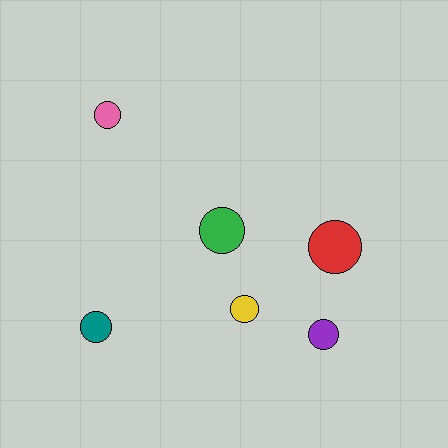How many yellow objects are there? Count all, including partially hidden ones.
There is 1 yellow object.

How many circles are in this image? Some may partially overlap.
There are 6 circles.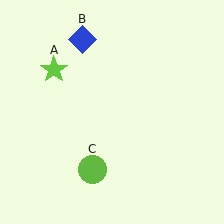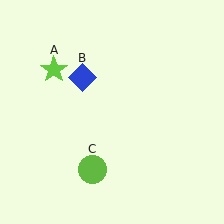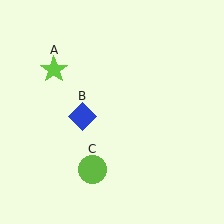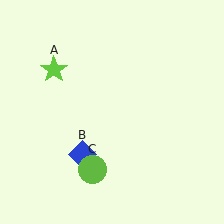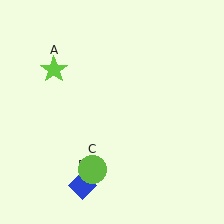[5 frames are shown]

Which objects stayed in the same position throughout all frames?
Lime star (object A) and lime circle (object C) remained stationary.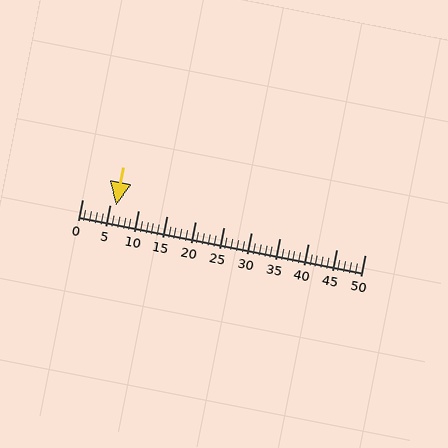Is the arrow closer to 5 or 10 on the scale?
The arrow is closer to 5.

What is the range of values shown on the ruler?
The ruler shows values from 0 to 50.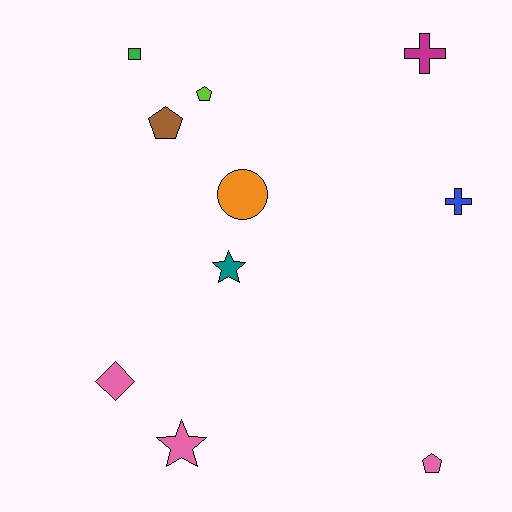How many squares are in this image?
There is 1 square.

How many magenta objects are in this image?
There is 1 magenta object.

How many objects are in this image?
There are 10 objects.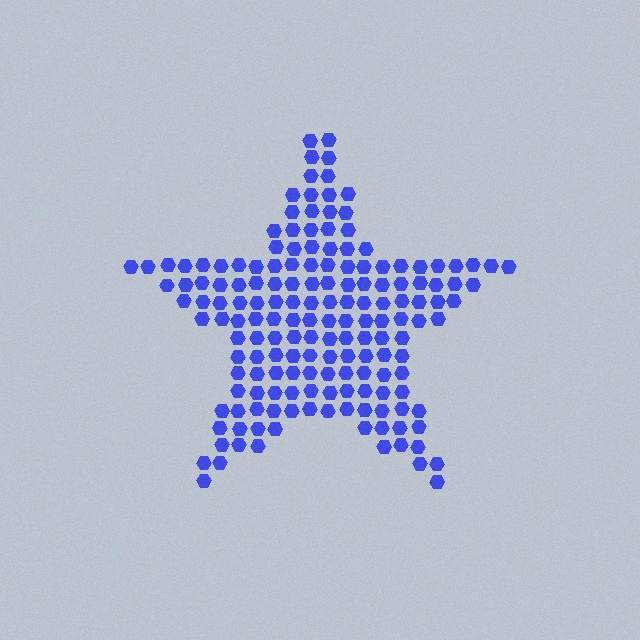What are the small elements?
The small elements are hexagons.